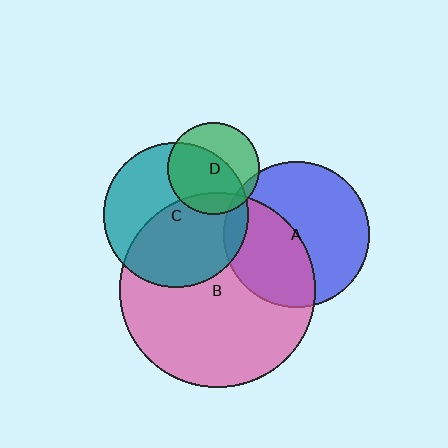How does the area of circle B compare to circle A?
Approximately 1.8 times.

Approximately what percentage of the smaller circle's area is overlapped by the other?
Approximately 50%.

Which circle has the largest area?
Circle B (pink).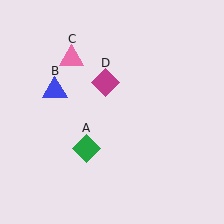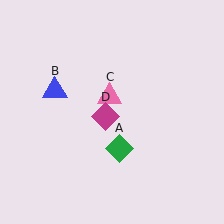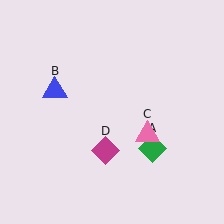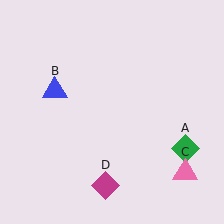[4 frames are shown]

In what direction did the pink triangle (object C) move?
The pink triangle (object C) moved down and to the right.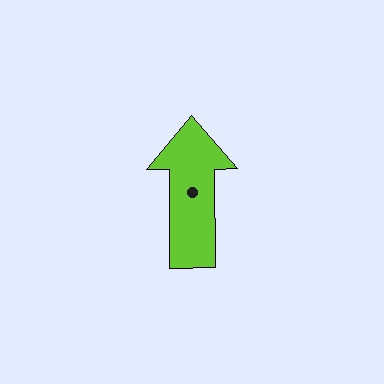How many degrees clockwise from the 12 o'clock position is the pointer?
Approximately 360 degrees.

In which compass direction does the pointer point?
North.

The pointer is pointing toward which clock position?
Roughly 12 o'clock.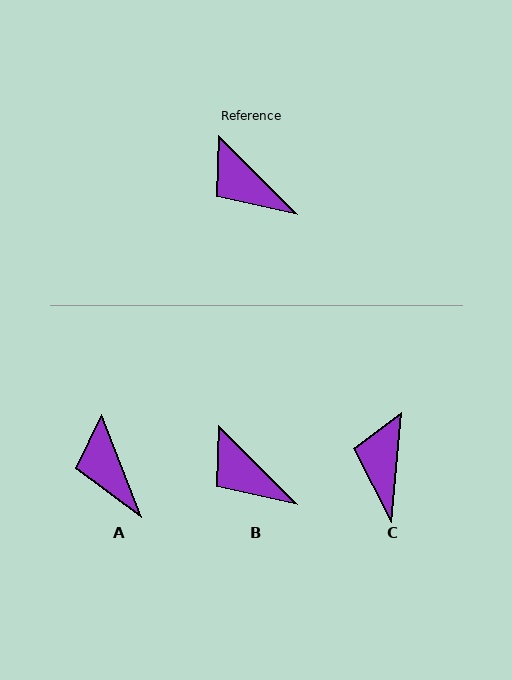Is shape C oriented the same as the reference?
No, it is off by about 51 degrees.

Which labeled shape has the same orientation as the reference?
B.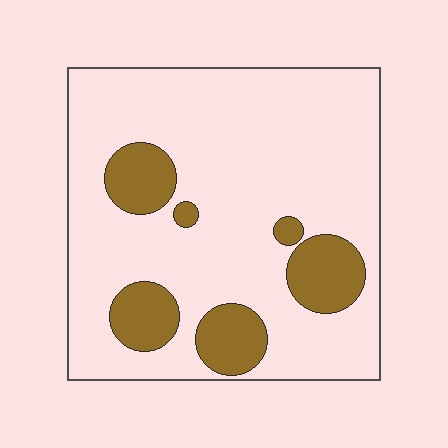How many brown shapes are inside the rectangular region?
6.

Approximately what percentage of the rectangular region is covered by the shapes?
Approximately 20%.